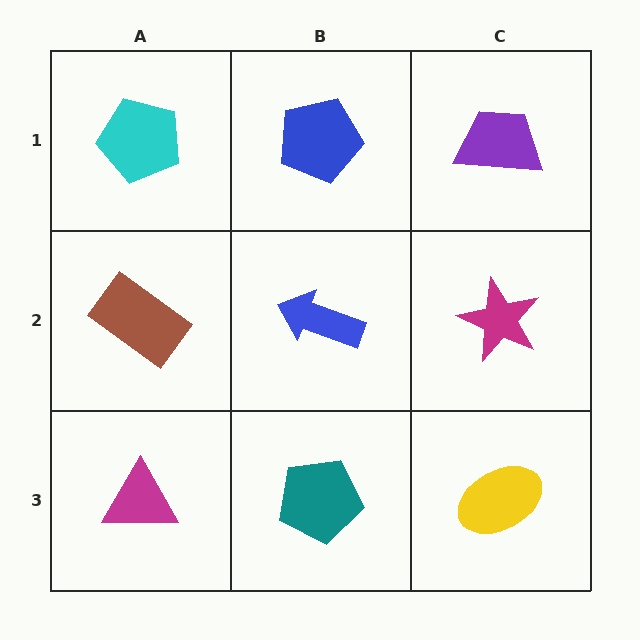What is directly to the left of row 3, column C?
A teal pentagon.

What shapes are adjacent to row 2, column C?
A purple trapezoid (row 1, column C), a yellow ellipse (row 3, column C), a blue arrow (row 2, column B).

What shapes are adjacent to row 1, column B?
A blue arrow (row 2, column B), a cyan pentagon (row 1, column A), a purple trapezoid (row 1, column C).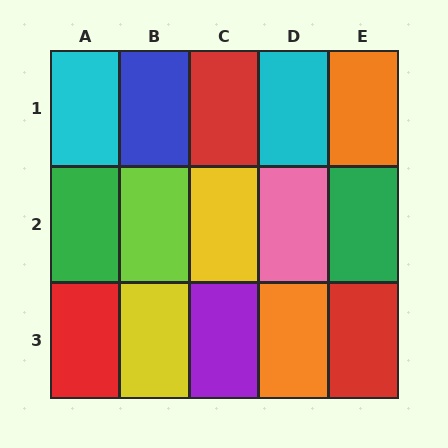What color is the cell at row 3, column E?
Red.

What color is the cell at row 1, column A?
Cyan.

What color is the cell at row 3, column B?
Yellow.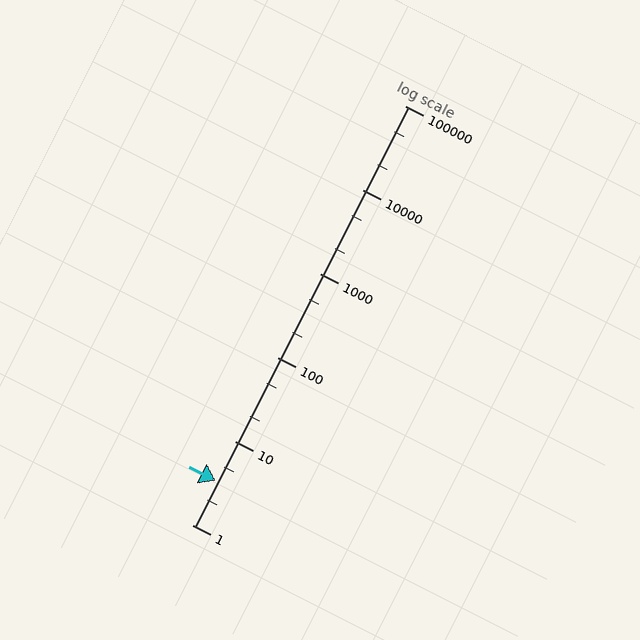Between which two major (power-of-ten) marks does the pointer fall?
The pointer is between 1 and 10.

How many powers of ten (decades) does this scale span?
The scale spans 5 decades, from 1 to 100000.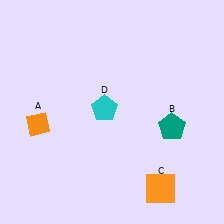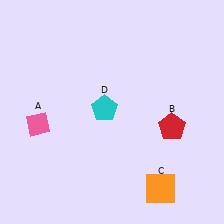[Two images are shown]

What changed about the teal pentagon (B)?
In Image 1, B is teal. In Image 2, it changed to red.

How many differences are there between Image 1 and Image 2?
There are 2 differences between the two images.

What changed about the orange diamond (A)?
In Image 1, A is orange. In Image 2, it changed to pink.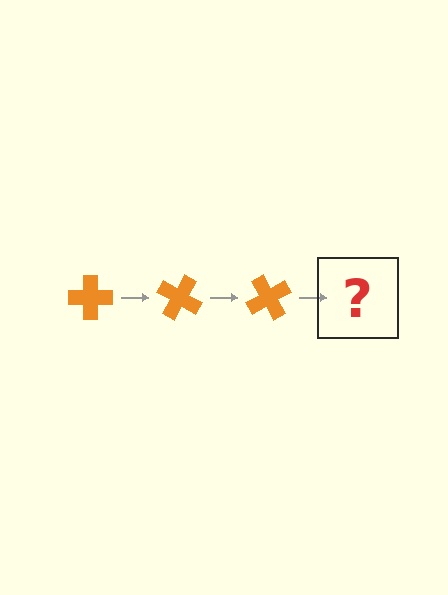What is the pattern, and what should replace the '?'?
The pattern is that the cross rotates 30 degrees each step. The '?' should be an orange cross rotated 90 degrees.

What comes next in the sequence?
The next element should be an orange cross rotated 90 degrees.